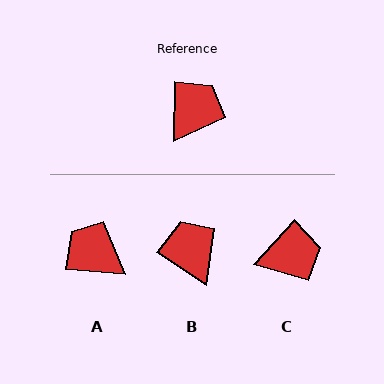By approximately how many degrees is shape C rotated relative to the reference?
Approximately 42 degrees clockwise.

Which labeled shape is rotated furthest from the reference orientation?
A, about 87 degrees away.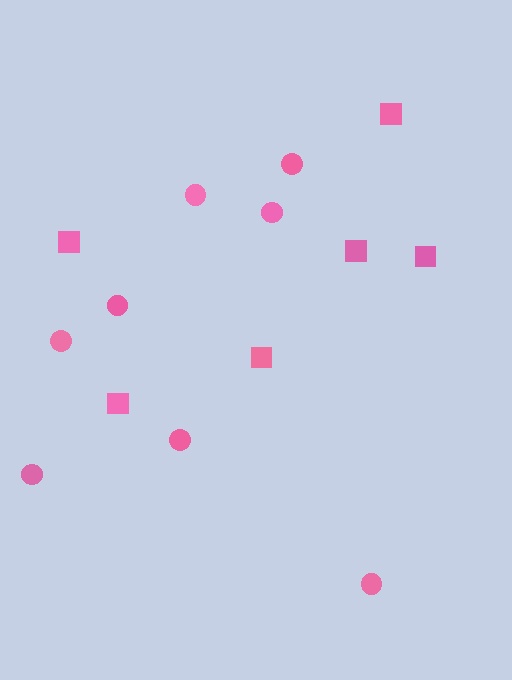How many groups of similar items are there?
There are 2 groups: one group of circles (8) and one group of squares (6).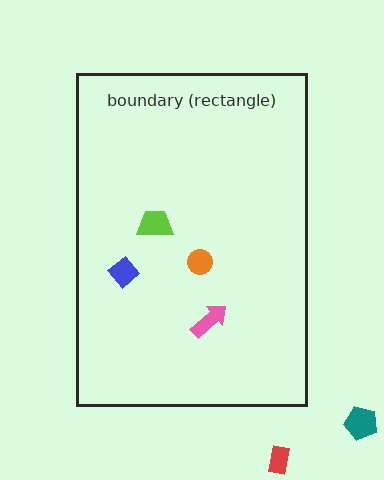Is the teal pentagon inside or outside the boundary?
Outside.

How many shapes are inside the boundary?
4 inside, 2 outside.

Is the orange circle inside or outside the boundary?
Inside.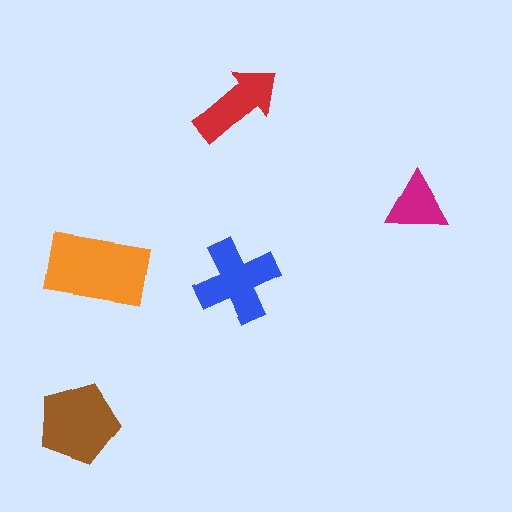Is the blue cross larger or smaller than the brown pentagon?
Smaller.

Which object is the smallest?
The magenta triangle.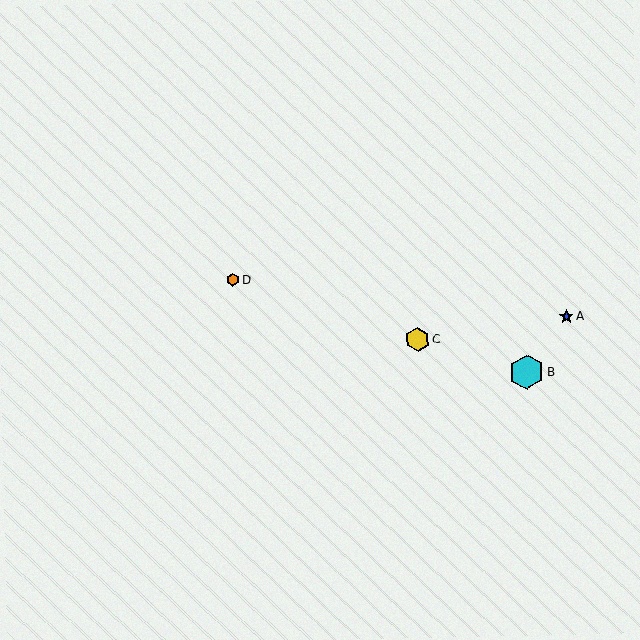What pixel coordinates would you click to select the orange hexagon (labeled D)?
Click at (233, 280) to select the orange hexagon D.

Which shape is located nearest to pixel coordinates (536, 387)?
The cyan hexagon (labeled B) at (527, 372) is nearest to that location.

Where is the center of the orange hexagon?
The center of the orange hexagon is at (233, 280).